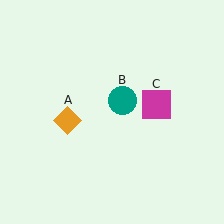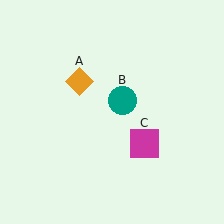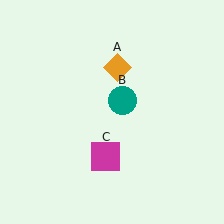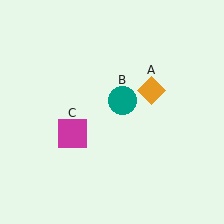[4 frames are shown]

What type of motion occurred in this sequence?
The orange diamond (object A), magenta square (object C) rotated clockwise around the center of the scene.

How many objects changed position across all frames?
2 objects changed position: orange diamond (object A), magenta square (object C).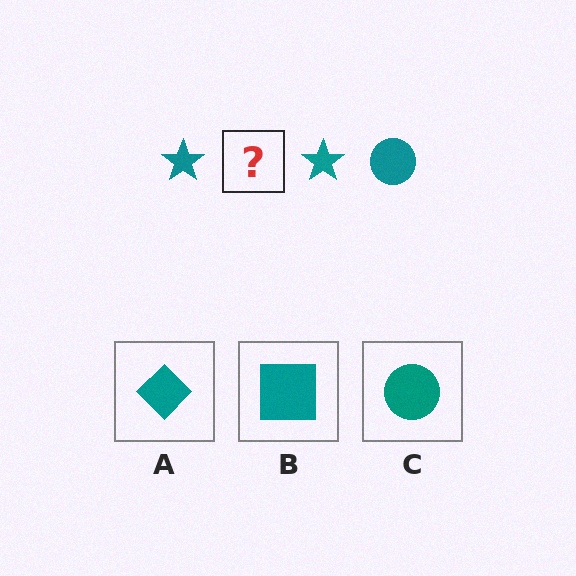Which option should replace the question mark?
Option C.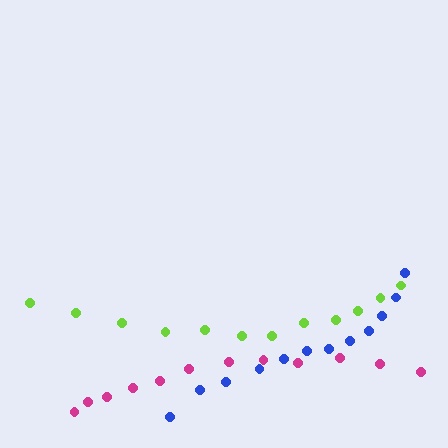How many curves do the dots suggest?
There are 3 distinct paths.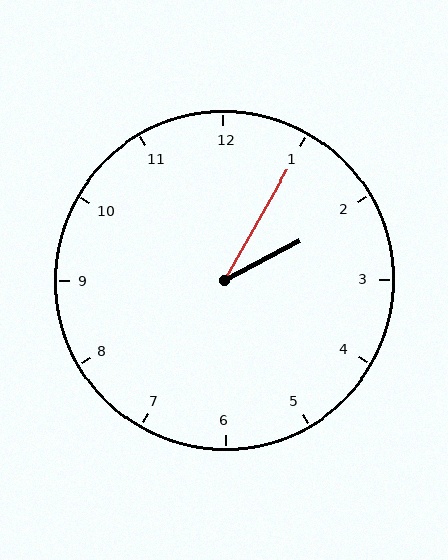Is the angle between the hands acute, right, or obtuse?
It is acute.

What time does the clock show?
2:05.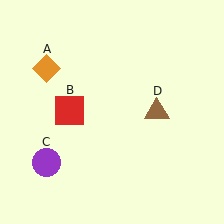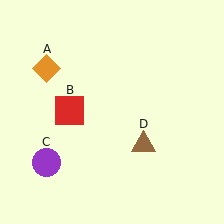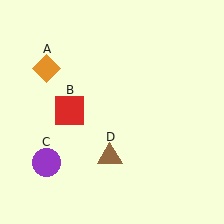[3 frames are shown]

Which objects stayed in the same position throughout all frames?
Orange diamond (object A) and red square (object B) and purple circle (object C) remained stationary.